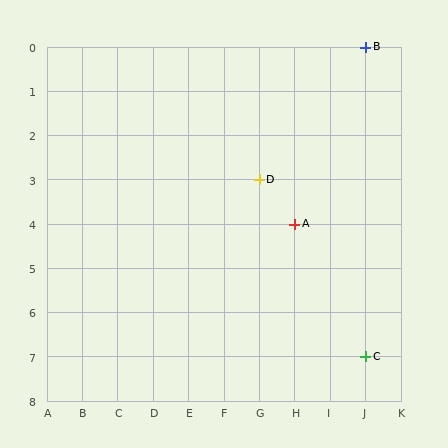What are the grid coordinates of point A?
Point A is at grid coordinates (H, 4).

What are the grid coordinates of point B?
Point B is at grid coordinates (J, 0).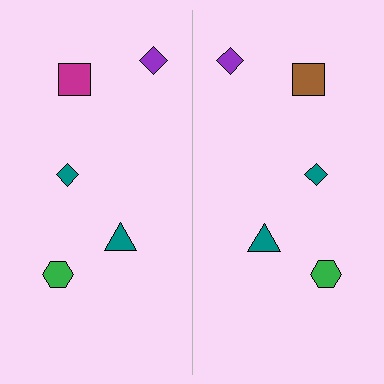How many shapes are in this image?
There are 10 shapes in this image.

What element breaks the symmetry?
The brown square on the right side breaks the symmetry — its mirror counterpart is magenta.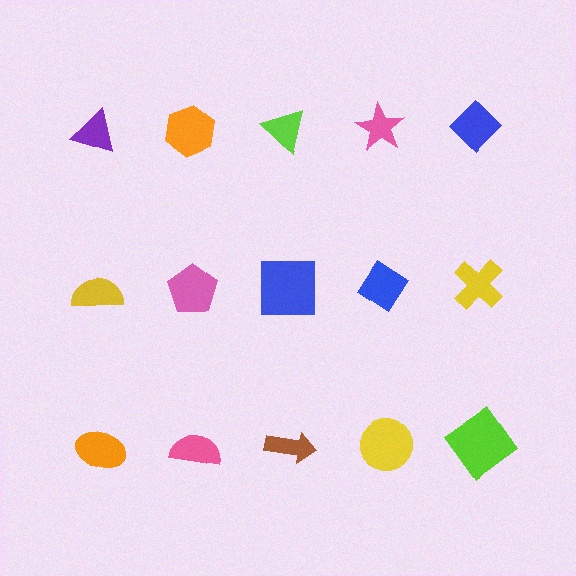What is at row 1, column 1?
A purple triangle.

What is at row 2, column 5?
A yellow cross.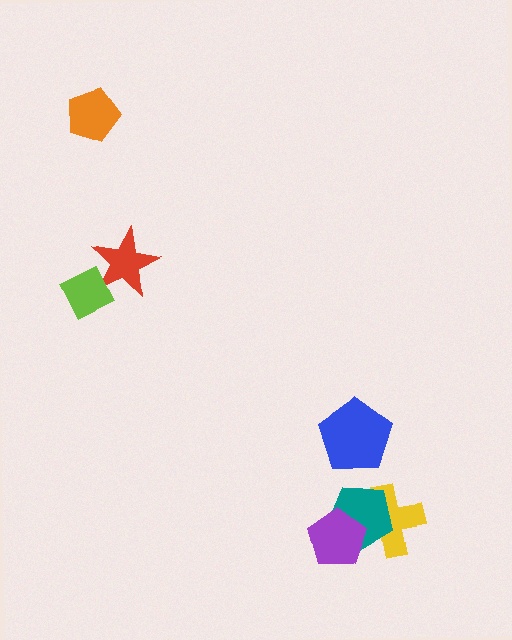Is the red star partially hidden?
Yes, it is partially covered by another shape.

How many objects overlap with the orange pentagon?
0 objects overlap with the orange pentagon.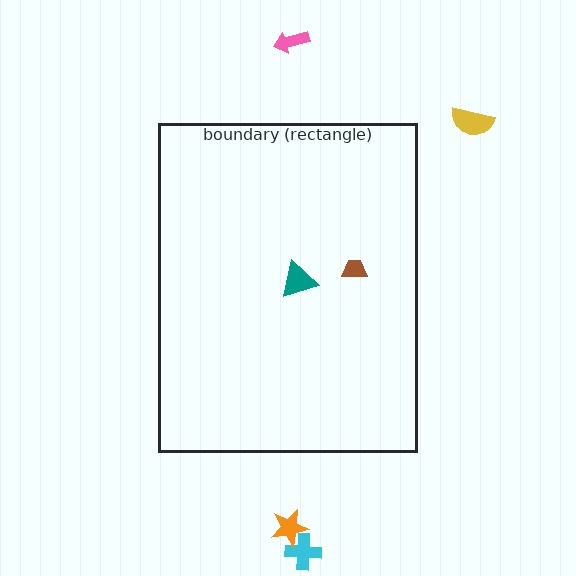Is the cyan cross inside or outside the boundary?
Outside.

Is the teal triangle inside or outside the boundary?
Inside.